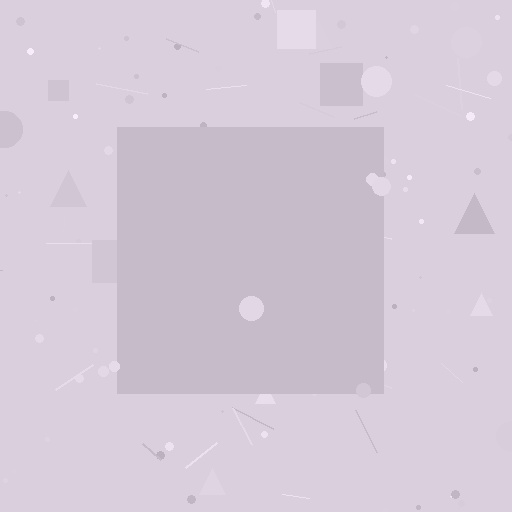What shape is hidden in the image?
A square is hidden in the image.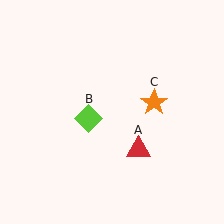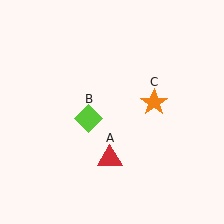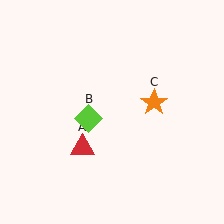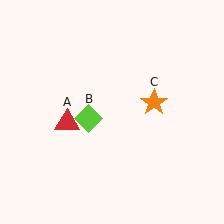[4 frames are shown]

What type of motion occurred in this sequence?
The red triangle (object A) rotated clockwise around the center of the scene.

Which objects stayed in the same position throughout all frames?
Lime diamond (object B) and orange star (object C) remained stationary.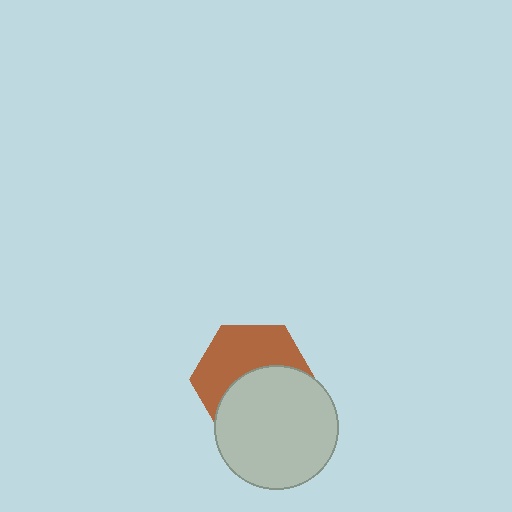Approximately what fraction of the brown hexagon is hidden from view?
Roughly 50% of the brown hexagon is hidden behind the light gray circle.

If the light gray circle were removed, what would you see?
You would see the complete brown hexagon.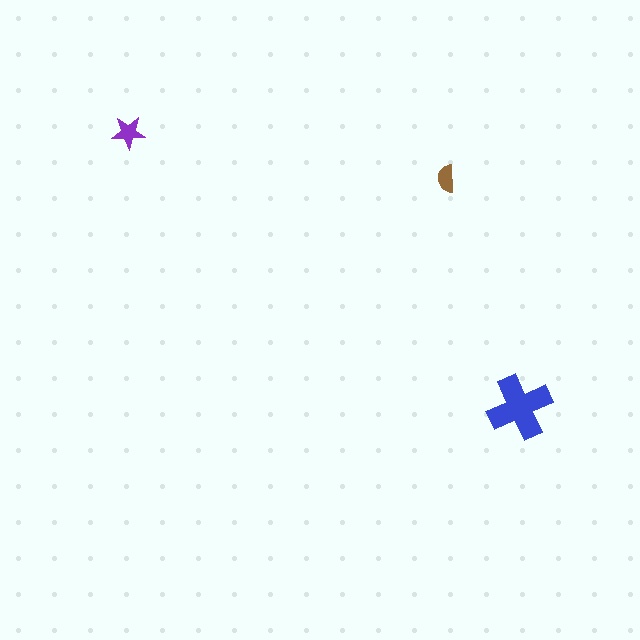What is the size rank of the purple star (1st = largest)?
2nd.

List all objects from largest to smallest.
The blue cross, the purple star, the brown semicircle.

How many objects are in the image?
There are 3 objects in the image.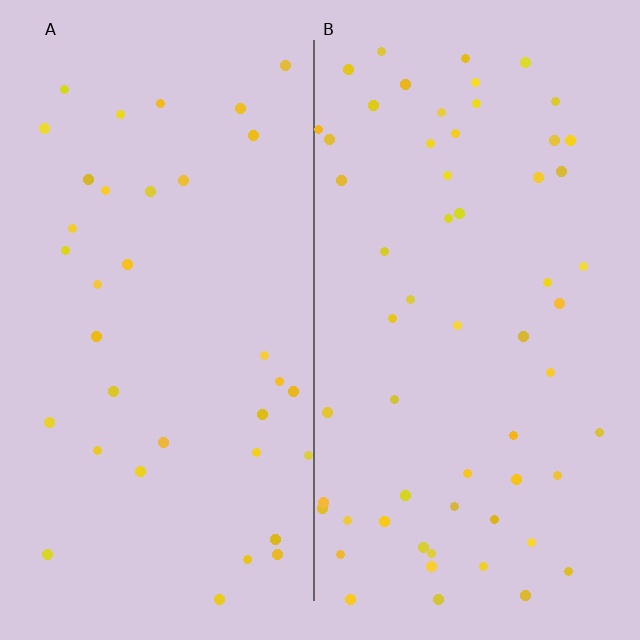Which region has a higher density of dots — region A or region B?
B (the right).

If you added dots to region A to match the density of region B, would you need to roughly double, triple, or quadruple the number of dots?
Approximately double.